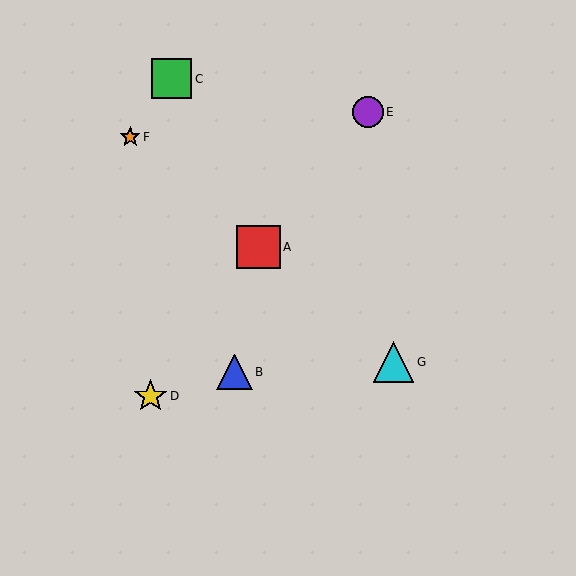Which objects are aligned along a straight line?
Objects A, F, G are aligned along a straight line.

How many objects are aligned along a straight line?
3 objects (A, F, G) are aligned along a straight line.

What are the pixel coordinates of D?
Object D is at (150, 396).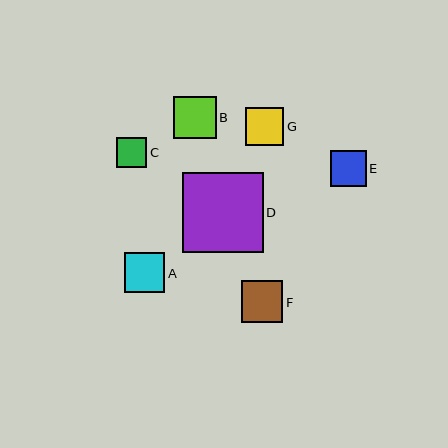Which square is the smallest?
Square C is the smallest with a size of approximately 31 pixels.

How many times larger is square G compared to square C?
Square G is approximately 1.3 times the size of square C.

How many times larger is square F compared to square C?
Square F is approximately 1.4 times the size of square C.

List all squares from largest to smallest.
From largest to smallest: D, B, F, A, G, E, C.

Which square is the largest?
Square D is the largest with a size of approximately 81 pixels.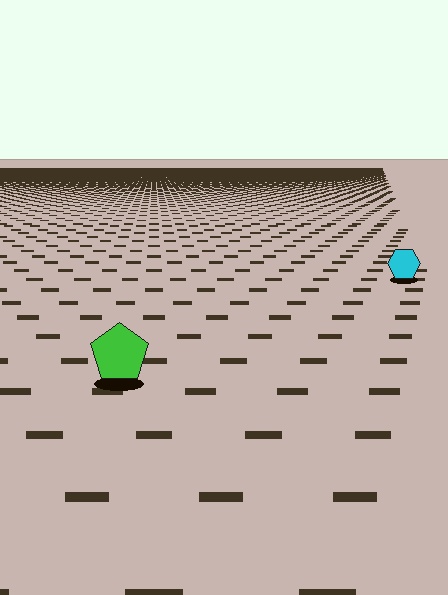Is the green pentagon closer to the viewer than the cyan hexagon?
Yes. The green pentagon is closer — you can tell from the texture gradient: the ground texture is coarser near it.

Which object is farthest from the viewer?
The cyan hexagon is farthest from the viewer. It appears smaller and the ground texture around it is denser.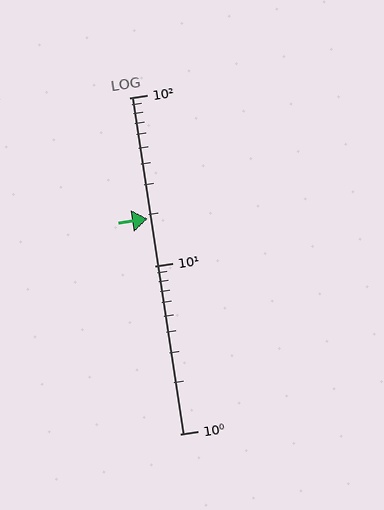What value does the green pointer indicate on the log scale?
The pointer indicates approximately 19.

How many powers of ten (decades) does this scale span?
The scale spans 2 decades, from 1 to 100.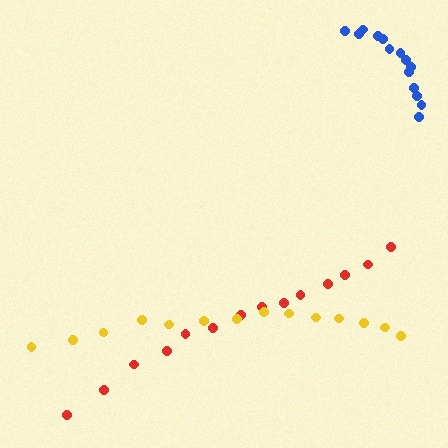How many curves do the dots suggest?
There are 3 distinct paths.